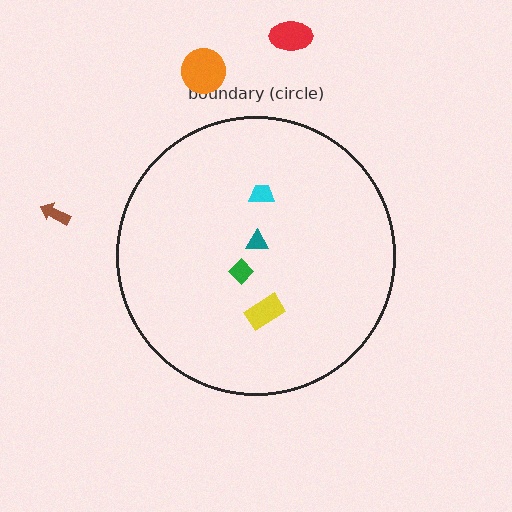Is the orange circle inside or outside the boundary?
Outside.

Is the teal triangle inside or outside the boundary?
Inside.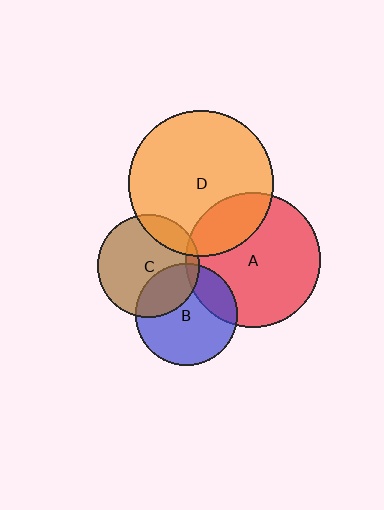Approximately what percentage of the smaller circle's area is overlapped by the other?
Approximately 25%.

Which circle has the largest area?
Circle D (orange).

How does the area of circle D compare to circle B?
Approximately 2.0 times.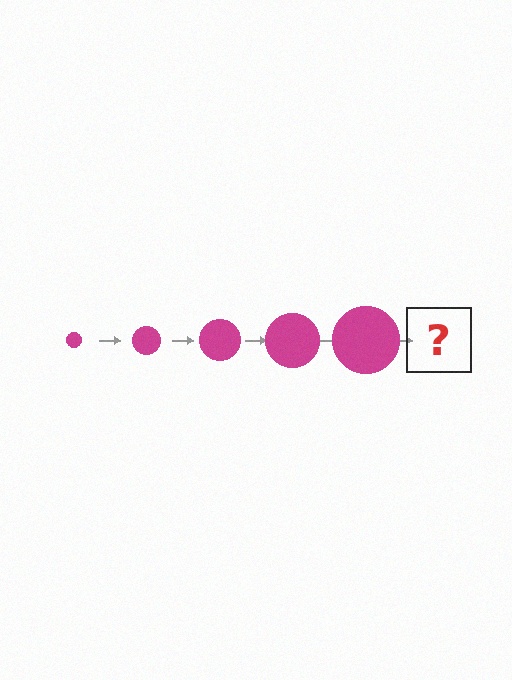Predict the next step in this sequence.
The next step is a magenta circle, larger than the previous one.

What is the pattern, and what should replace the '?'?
The pattern is that the circle gets progressively larger each step. The '?' should be a magenta circle, larger than the previous one.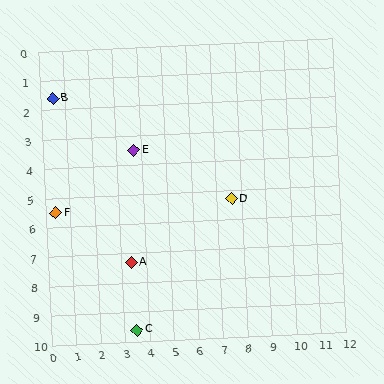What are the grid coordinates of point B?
Point B is at approximately (0.5, 1.6).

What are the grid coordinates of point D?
Point D is at approximately (7.6, 5.3).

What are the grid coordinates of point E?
Point E is at approximately (3.7, 3.5).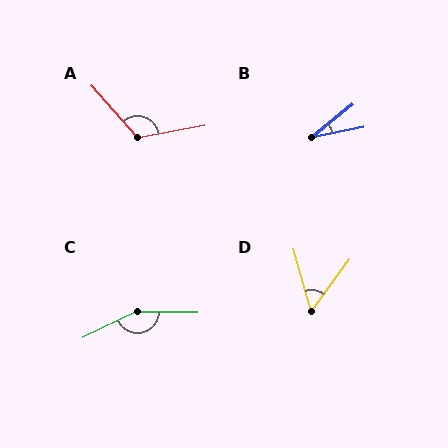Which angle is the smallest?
B, at approximately 27 degrees.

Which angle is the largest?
C, at approximately 153 degrees.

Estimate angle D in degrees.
Approximately 52 degrees.